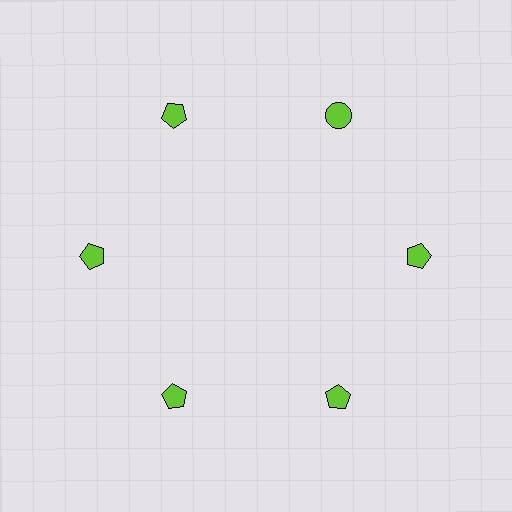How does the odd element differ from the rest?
It has a different shape: circle instead of pentagon.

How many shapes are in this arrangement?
There are 6 shapes arranged in a ring pattern.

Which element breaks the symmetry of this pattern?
The lime circle at roughly the 1 o'clock position breaks the symmetry. All other shapes are lime pentagons.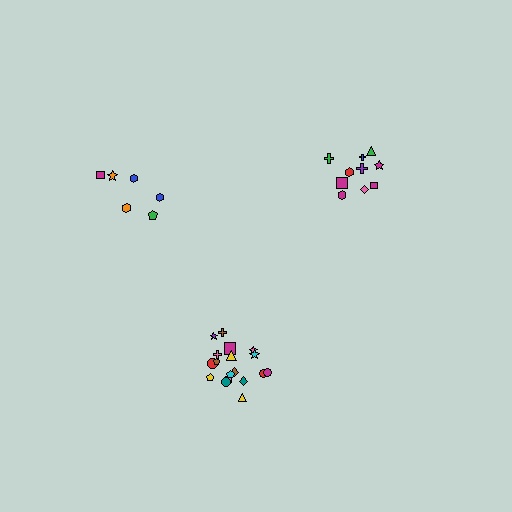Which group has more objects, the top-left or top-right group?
The top-right group.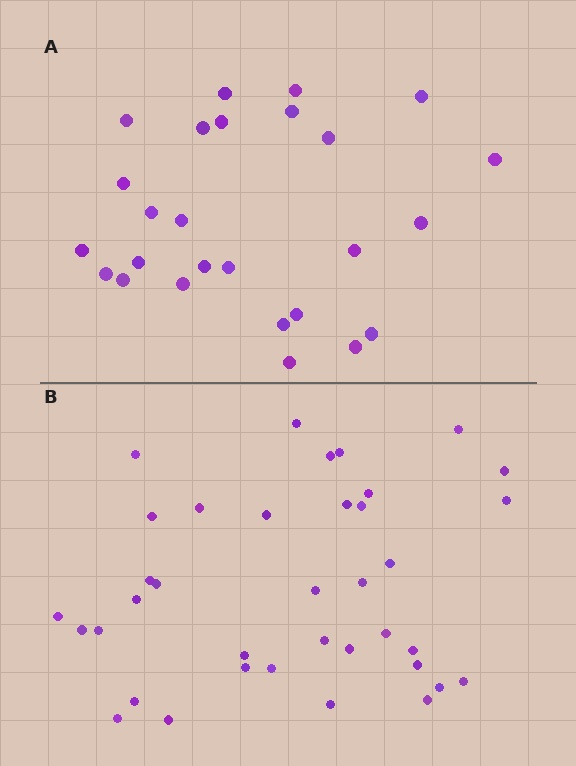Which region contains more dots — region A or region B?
Region B (the bottom region) has more dots.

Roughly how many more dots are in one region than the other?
Region B has roughly 12 or so more dots than region A.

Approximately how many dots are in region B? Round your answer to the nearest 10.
About 40 dots. (The exact count is 37, which rounds to 40.)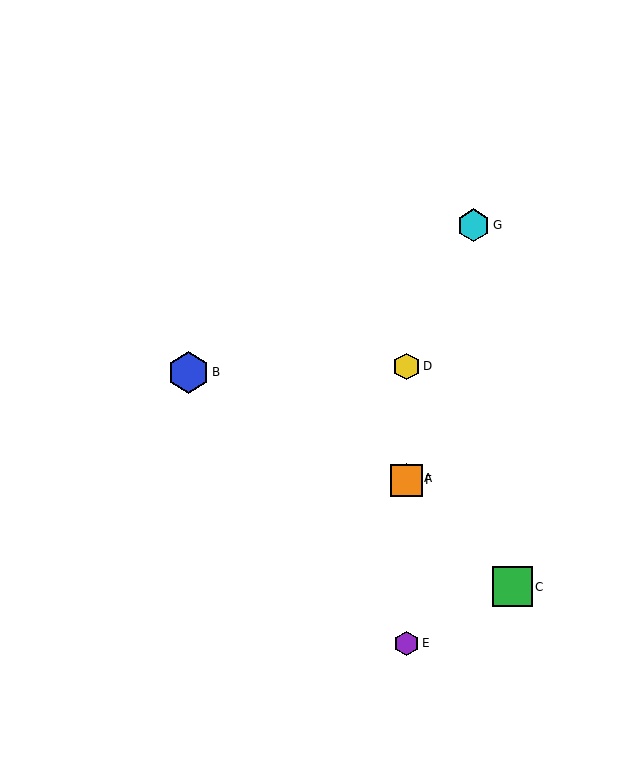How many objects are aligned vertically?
4 objects (A, D, E, F) are aligned vertically.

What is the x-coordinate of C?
Object C is at x≈512.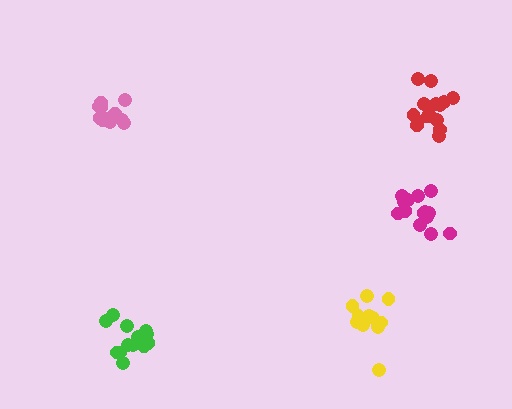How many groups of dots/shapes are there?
There are 5 groups.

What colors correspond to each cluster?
The clusters are colored: pink, yellow, green, red, magenta.